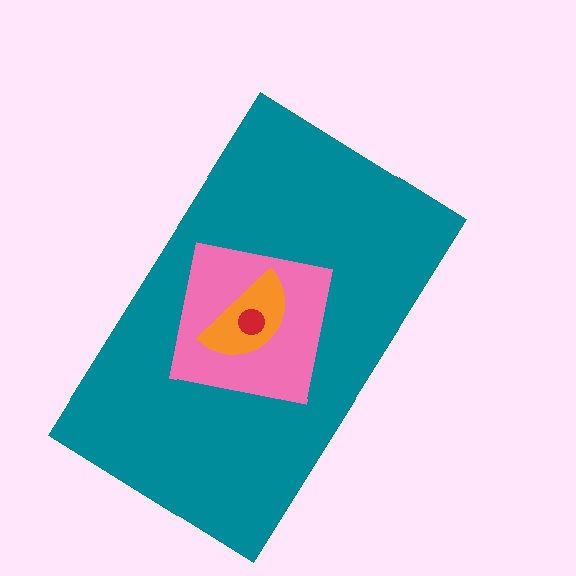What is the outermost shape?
The teal rectangle.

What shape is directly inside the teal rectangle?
The pink square.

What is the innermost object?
The red circle.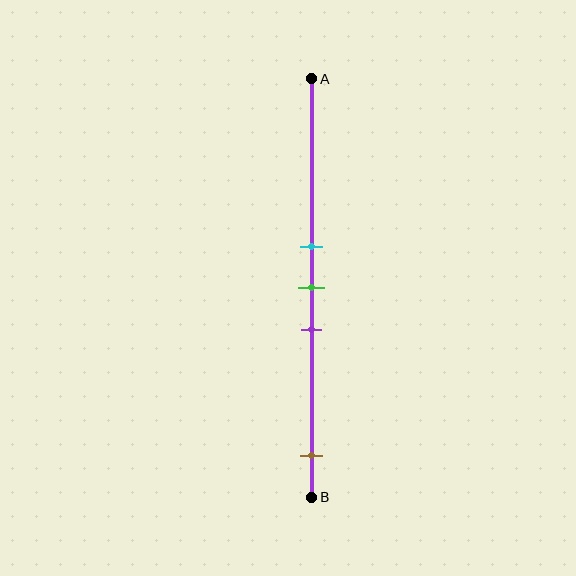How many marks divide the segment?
There are 4 marks dividing the segment.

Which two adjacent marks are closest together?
The cyan and green marks are the closest adjacent pair.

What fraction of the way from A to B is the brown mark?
The brown mark is approximately 90% (0.9) of the way from A to B.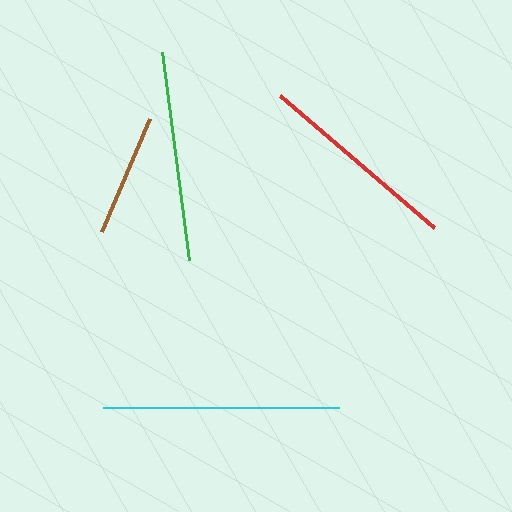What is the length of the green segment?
The green segment is approximately 210 pixels long.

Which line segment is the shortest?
The brown line is the shortest at approximately 122 pixels.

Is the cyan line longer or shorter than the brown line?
The cyan line is longer than the brown line.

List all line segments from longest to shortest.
From longest to shortest: cyan, green, red, brown.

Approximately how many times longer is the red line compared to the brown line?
The red line is approximately 1.7 times the length of the brown line.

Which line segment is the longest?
The cyan line is the longest at approximately 235 pixels.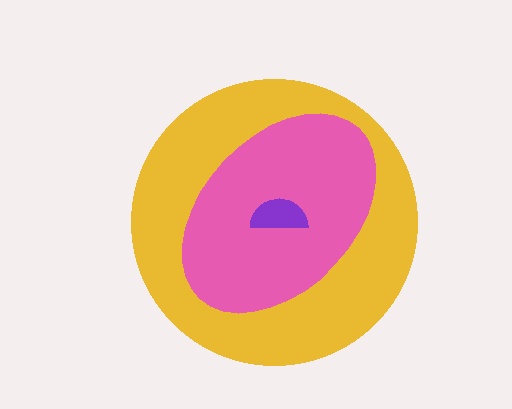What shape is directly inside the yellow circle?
The pink ellipse.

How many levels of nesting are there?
3.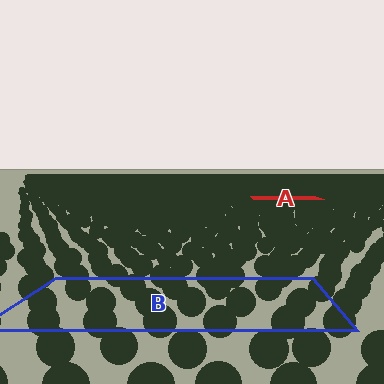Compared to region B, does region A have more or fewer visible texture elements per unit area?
Region A has more texture elements per unit area — they are packed more densely because it is farther away.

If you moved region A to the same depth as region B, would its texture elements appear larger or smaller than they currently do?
They would appear larger. At a closer depth, the same texture elements are projected at a bigger on-screen size.